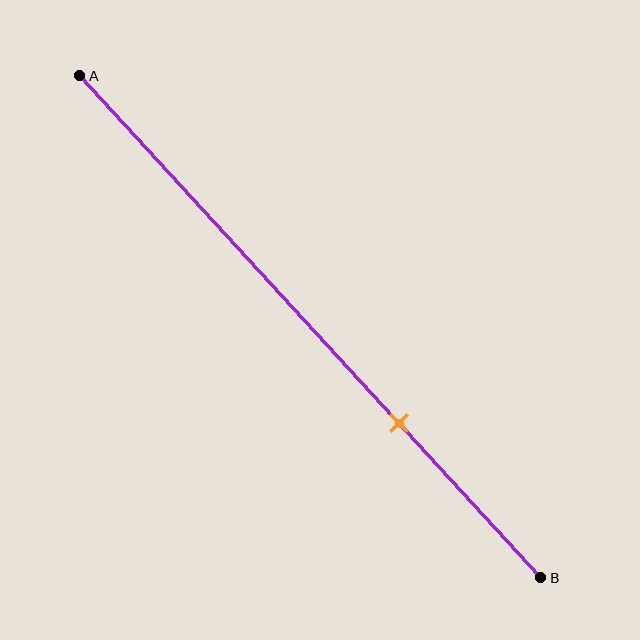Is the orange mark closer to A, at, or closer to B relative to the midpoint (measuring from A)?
The orange mark is closer to point B than the midpoint of segment AB.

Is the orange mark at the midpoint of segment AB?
No, the mark is at about 70% from A, not at the 50% midpoint.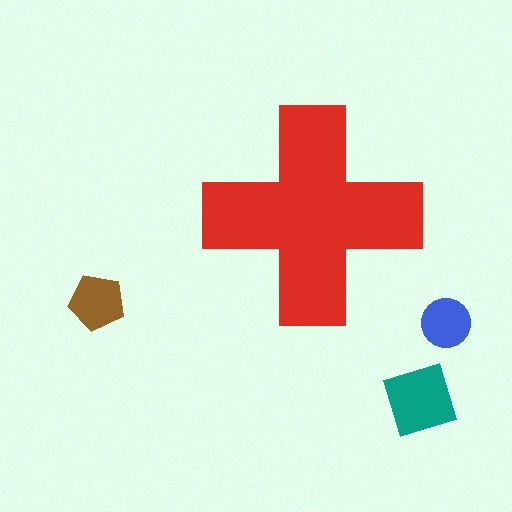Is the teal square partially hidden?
No, the teal square is fully visible.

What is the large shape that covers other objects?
A red cross.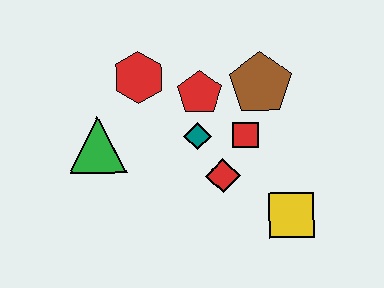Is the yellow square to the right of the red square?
Yes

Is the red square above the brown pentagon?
No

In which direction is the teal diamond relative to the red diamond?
The teal diamond is above the red diamond.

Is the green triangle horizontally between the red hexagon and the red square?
No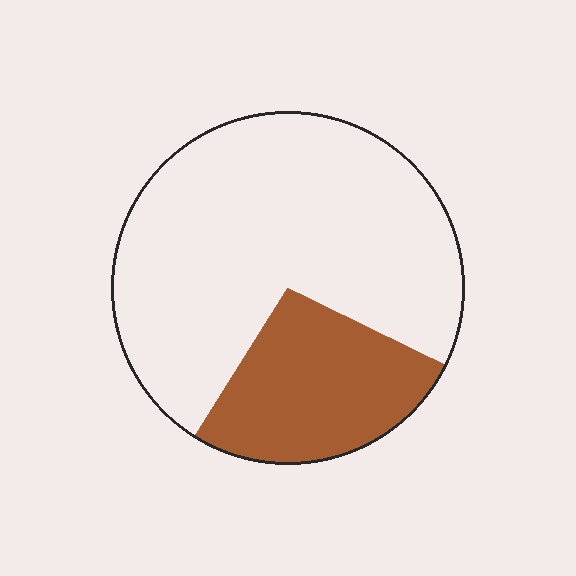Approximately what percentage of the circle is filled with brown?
Approximately 25%.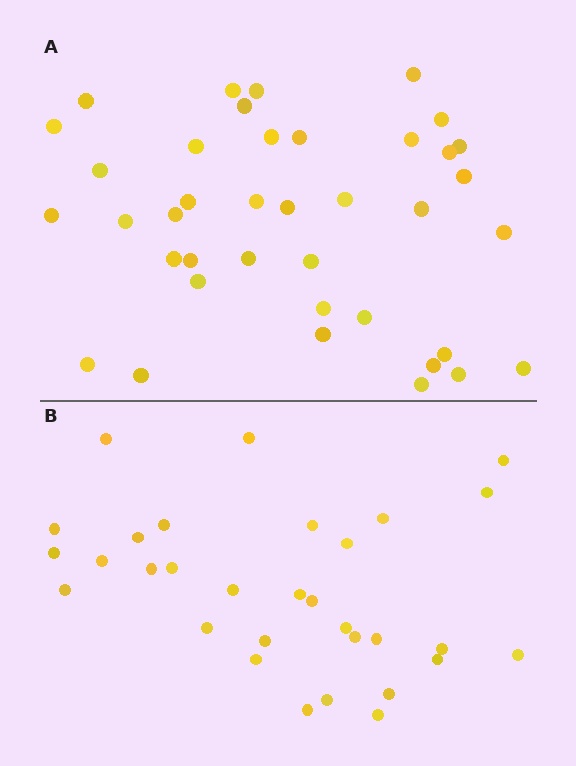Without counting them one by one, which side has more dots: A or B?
Region A (the top region) has more dots.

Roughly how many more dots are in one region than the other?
Region A has roughly 8 or so more dots than region B.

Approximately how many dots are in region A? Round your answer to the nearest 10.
About 40 dots. (The exact count is 39, which rounds to 40.)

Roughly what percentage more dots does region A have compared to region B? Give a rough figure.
About 25% more.